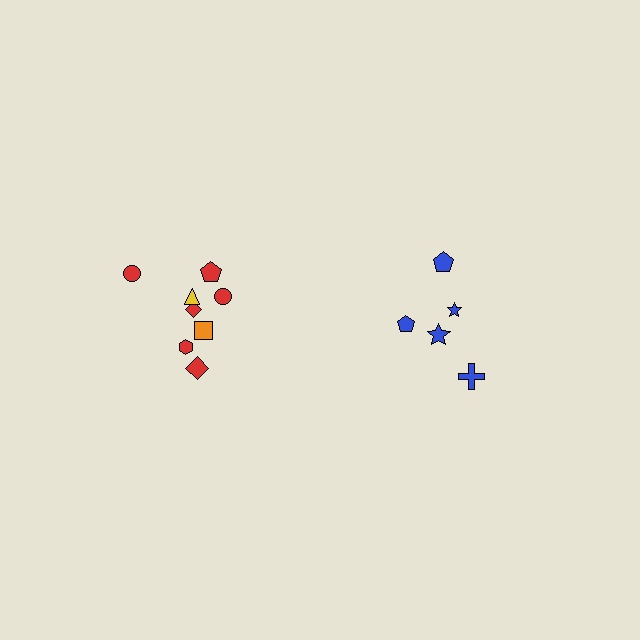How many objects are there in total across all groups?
There are 13 objects.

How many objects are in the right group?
There are 5 objects.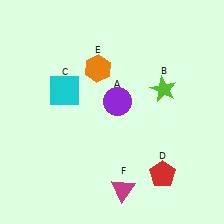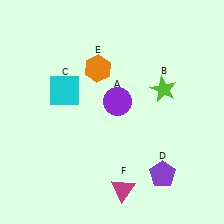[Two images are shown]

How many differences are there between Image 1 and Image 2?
There is 1 difference between the two images.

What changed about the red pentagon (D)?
In Image 1, D is red. In Image 2, it changed to purple.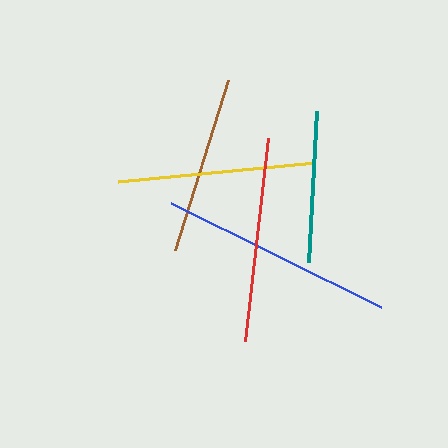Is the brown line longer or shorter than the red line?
The red line is longer than the brown line.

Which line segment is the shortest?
The teal line is the shortest at approximately 151 pixels.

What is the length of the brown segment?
The brown segment is approximately 178 pixels long.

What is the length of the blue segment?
The blue segment is approximately 235 pixels long.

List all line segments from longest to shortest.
From longest to shortest: blue, red, yellow, brown, teal.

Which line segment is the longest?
The blue line is the longest at approximately 235 pixels.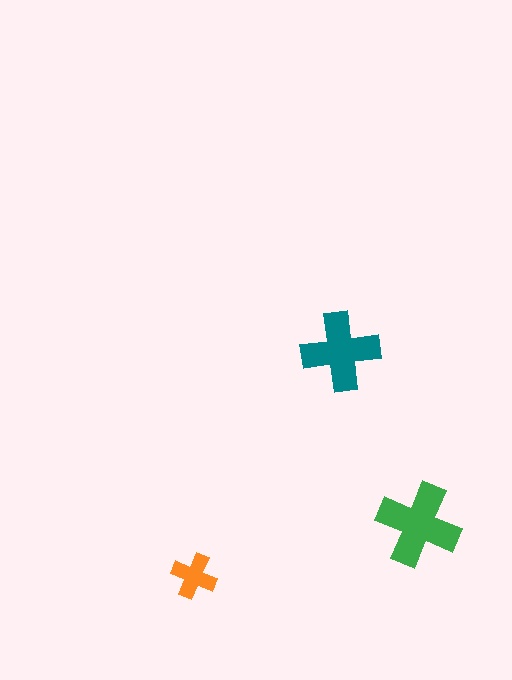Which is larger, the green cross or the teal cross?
The green one.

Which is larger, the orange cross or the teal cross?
The teal one.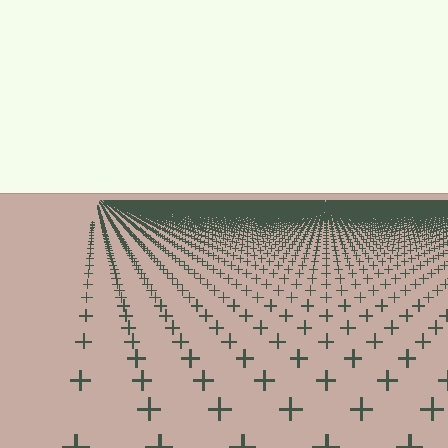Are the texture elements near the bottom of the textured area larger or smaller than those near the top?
Larger. Near the bottom, elements are closer to the viewer and appear at a bigger on-screen size.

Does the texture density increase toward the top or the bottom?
Density increases toward the top.